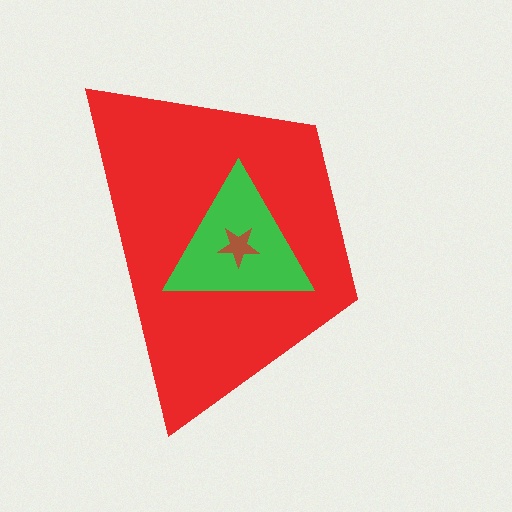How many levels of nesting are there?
3.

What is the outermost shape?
The red trapezoid.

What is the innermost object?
The brown star.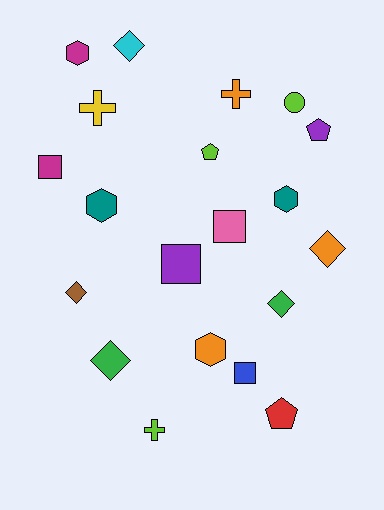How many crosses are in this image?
There are 3 crosses.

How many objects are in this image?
There are 20 objects.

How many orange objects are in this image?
There are 3 orange objects.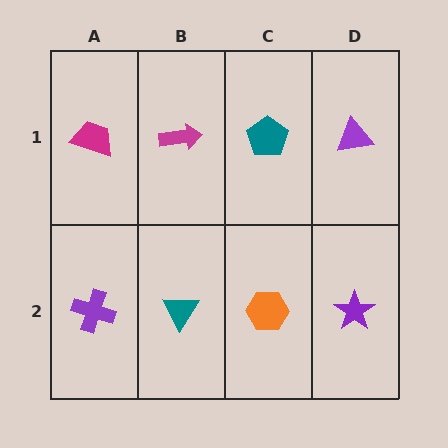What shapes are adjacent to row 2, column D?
A purple triangle (row 1, column D), an orange hexagon (row 2, column C).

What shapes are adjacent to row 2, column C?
A teal pentagon (row 1, column C), a teal triangle (row 2, column B), a purple star (row 2, column D).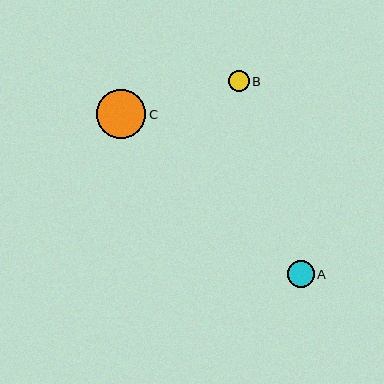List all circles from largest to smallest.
From largest to smallest: C, A, B.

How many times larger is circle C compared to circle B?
Circle C is approximately 2.4 times the size of circle B.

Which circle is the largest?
Circle C is the largest with a size of approximately 49 pixels.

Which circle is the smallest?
Circle B is the smallest with a size of approximately 21 pixels.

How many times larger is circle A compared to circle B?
Circle A is approximately 1.3 times the size of circle B.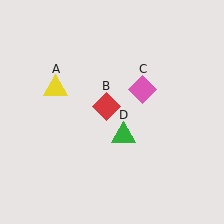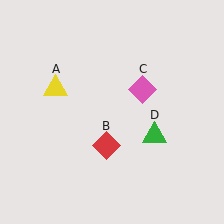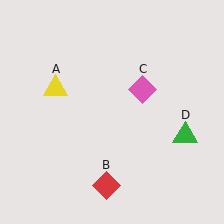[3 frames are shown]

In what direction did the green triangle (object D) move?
The green triangle (object D) moved right.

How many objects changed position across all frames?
2 objects changed position: red diamond (object B), green triangle (object D).